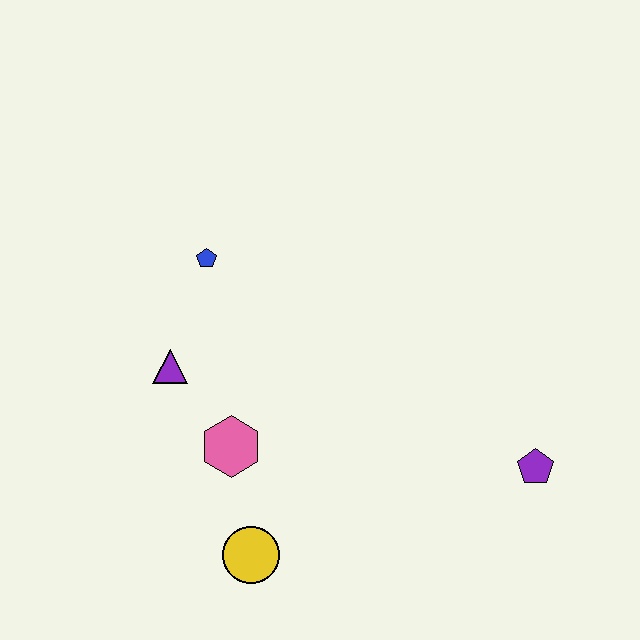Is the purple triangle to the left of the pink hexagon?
Yes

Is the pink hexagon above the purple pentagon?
Yes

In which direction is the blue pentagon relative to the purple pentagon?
The blue pentagon is to the left of the purple pentagon.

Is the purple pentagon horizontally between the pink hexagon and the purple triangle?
No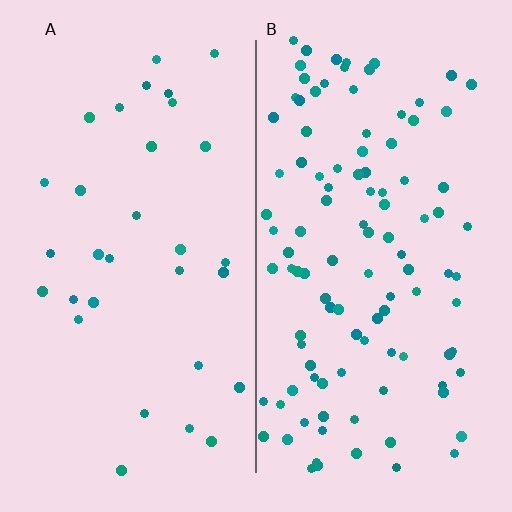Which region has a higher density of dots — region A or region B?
B (the right).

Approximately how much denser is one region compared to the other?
Approximately 3.4× — region B over region A.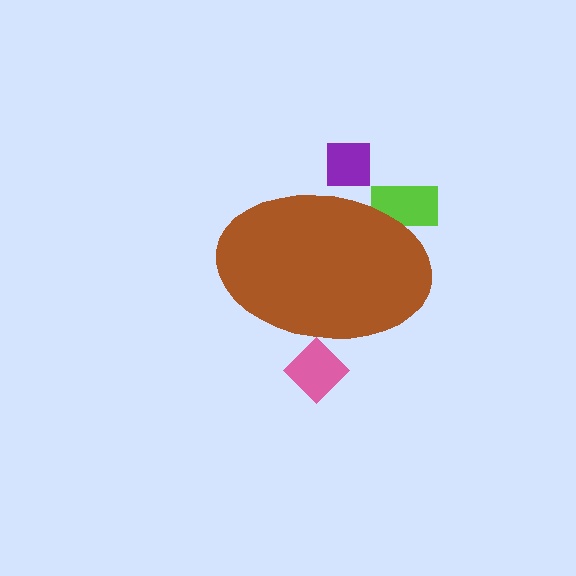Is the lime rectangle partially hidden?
Yes, the lime rectangle is partially hidden behind the brown ellipse.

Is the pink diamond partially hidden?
Yes, the pink diamond is partially hidden behind the brown ellipse.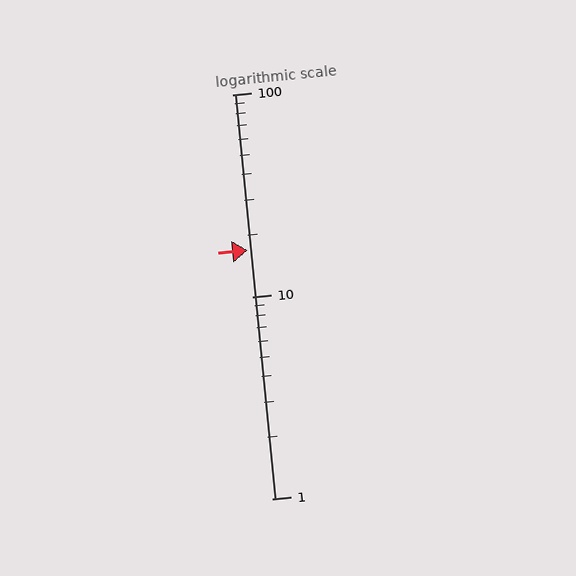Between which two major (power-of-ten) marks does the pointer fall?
The pointer is between 10 and 100.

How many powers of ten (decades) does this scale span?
The scale spans 2 decades, from 1 to 100.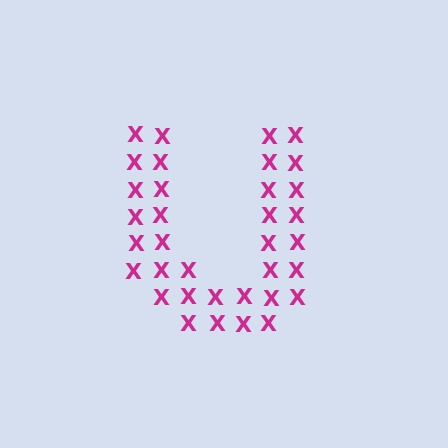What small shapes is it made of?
It is made of small letter X's.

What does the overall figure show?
The overall figure shows the letter U.